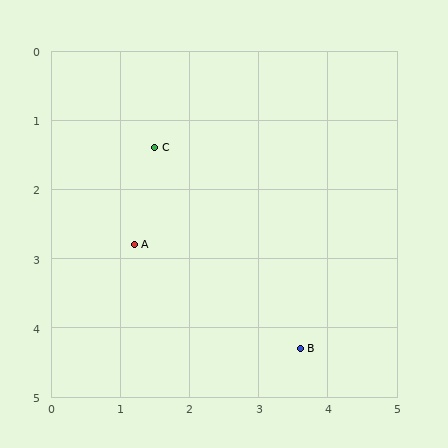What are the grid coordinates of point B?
Point B is at approximately (3.6, 4.3).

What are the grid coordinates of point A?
Point A is at approximately (1.2, 2.8).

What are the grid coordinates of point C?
Point C is at approximately (1.5, 1.4).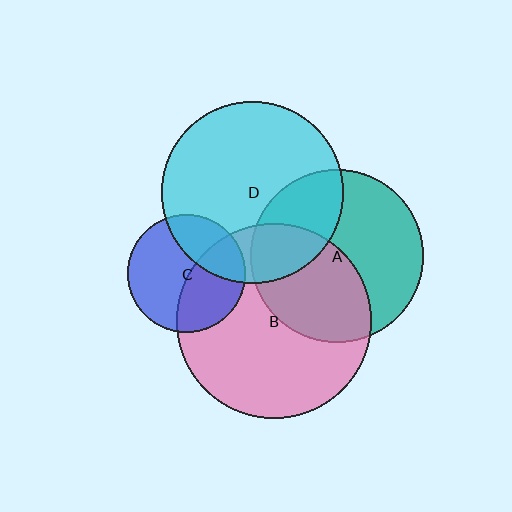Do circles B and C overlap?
Yes.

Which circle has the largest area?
Circle B (pink).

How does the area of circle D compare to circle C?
Approximately 2.4 times.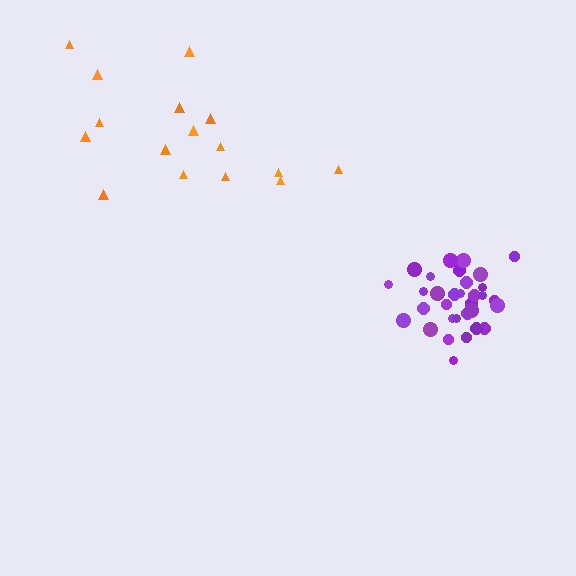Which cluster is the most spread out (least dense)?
Orange.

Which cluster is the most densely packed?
Purple.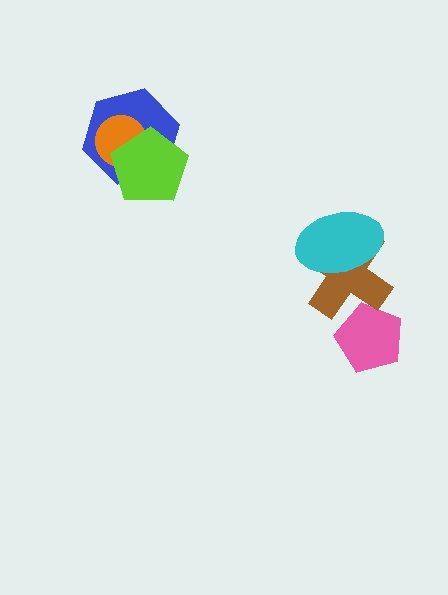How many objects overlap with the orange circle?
2 objects overlap with the orange circle.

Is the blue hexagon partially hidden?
Yes, it is partially covered by another shape.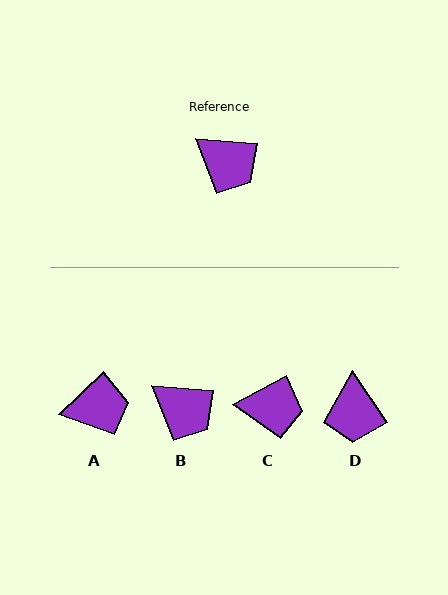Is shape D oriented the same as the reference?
No, it is off by about 51 degrees.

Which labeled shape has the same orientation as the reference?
B.